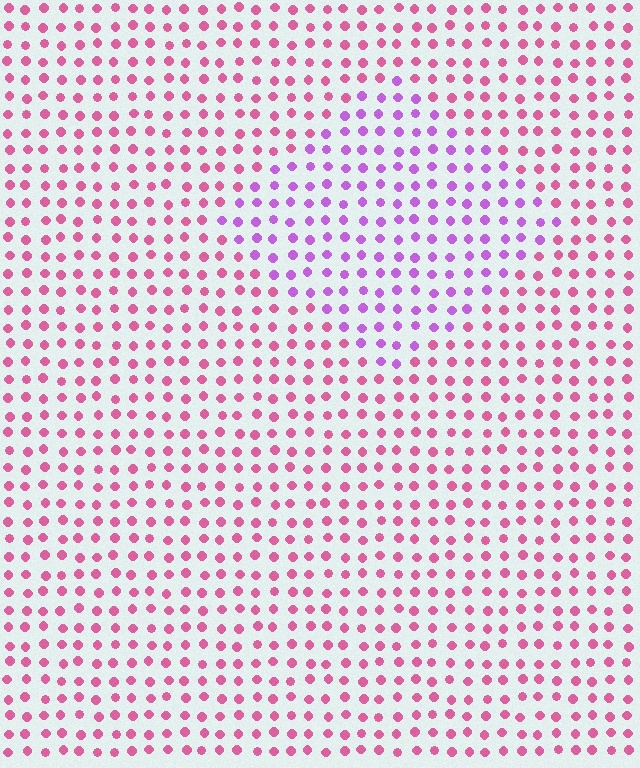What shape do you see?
I see a diamond.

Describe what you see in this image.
The image is filled with small pink elements in a uniform arrangement. A diamond-shaped region is visible where the elements are tinted to a slightly different hue, forming a subtle color boundary.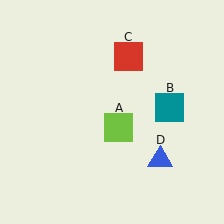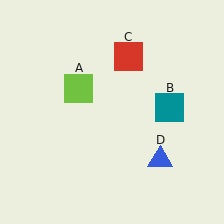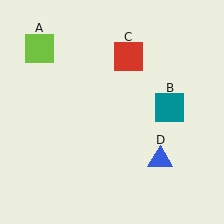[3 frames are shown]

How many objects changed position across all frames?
1 object changed position: lime square (object A).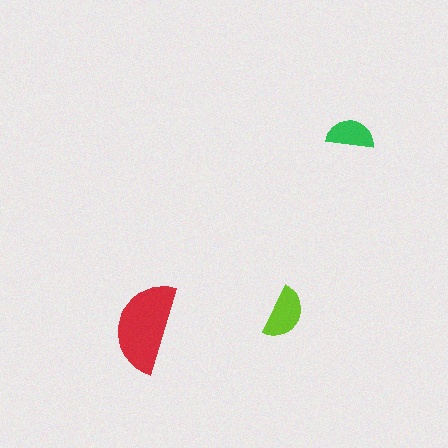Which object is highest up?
The green semicircle is topmost.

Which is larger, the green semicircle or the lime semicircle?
The lime one.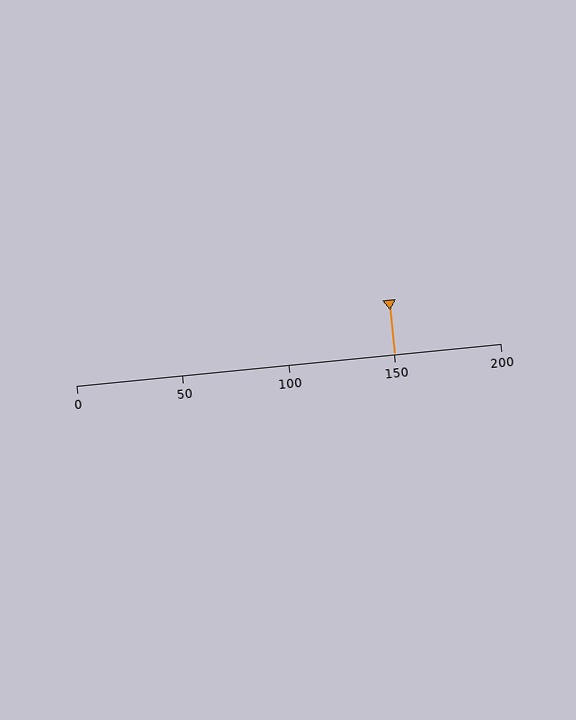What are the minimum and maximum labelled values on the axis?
The axis runs from 0 to 200.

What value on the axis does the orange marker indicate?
The marker indicates approximately 150.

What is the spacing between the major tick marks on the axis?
The major ticks are spaced 50 apart.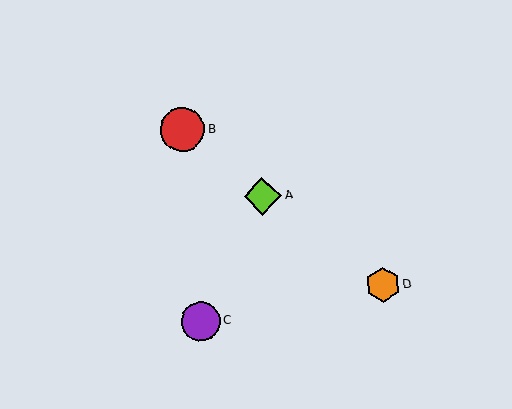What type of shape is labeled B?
Shape B is a red circle.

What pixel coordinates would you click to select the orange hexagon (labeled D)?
Click at (383, 285) to select the orange hexagon D.